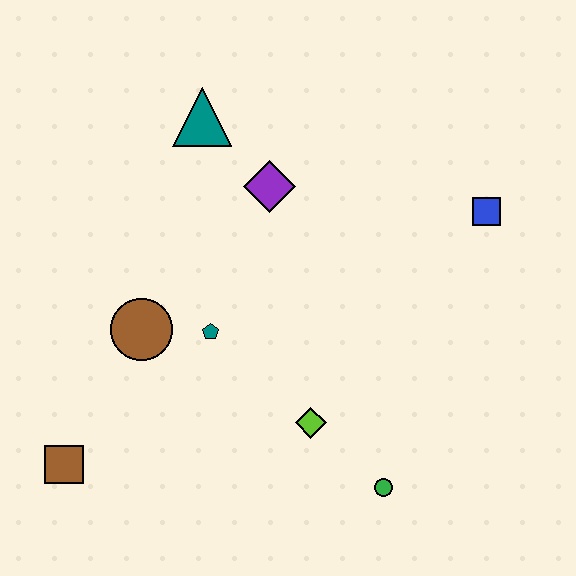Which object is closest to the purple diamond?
The teal triangle is closest to the purple diamond.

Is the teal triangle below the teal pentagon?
No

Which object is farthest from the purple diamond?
The brown square is farthest from the purple diamond.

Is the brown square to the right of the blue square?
No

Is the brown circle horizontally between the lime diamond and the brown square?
Yes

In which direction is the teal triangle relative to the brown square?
The teal triangle is above the brown square.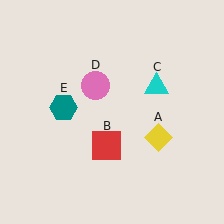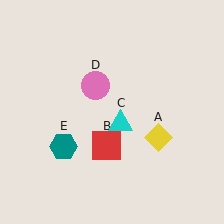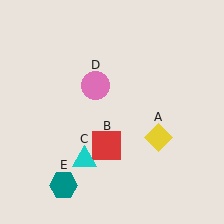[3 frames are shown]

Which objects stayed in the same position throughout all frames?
Yellow diamond (object A) and red square (object B) and pink circle (object D) remained stationary.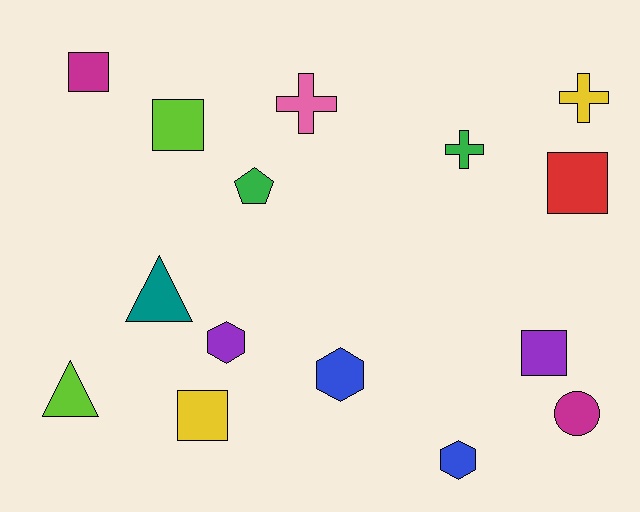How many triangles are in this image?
There are 2 triangles.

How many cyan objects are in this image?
There are no cyan objects.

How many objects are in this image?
There are 15 objects.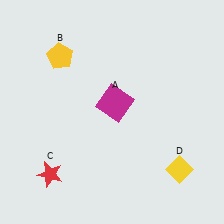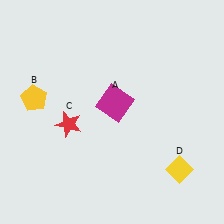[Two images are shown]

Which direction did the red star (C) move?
The red star (C) moved up.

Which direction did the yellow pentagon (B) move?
The yellow pentagon (B) moved down.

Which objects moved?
The objects that moved are: the yellow pentagon (B), the red star (C).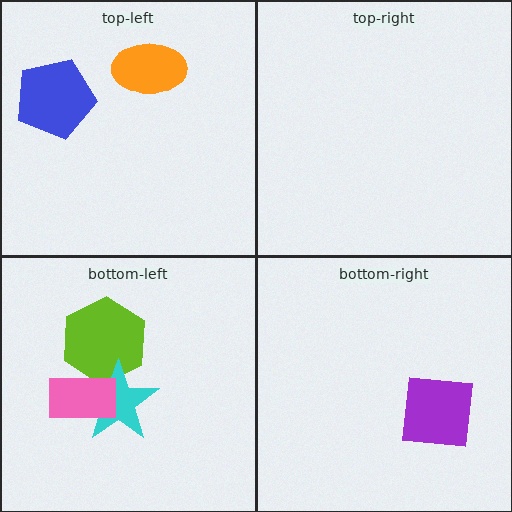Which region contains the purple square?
The bottom-right region.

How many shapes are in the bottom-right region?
1.